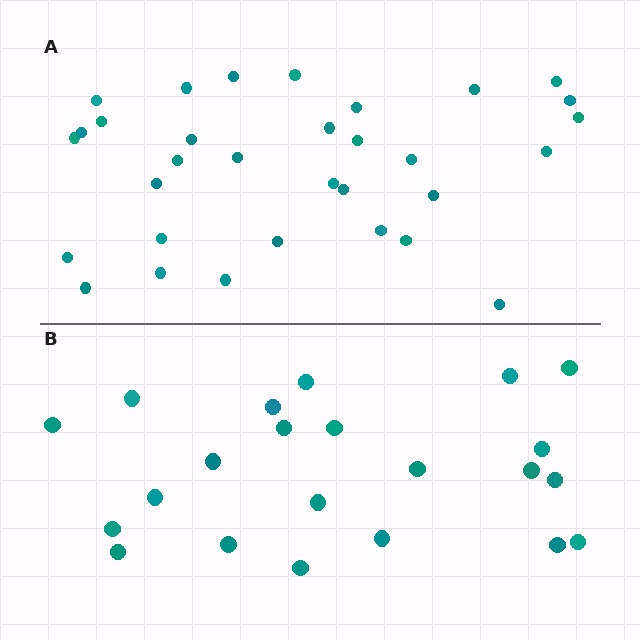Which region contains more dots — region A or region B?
Region A (the top region) has more dots.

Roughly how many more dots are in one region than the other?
Region A has roughly 10 or so more dots than region B.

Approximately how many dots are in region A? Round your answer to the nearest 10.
About 30 dots. (The exact count is 32, which rounds to 30.)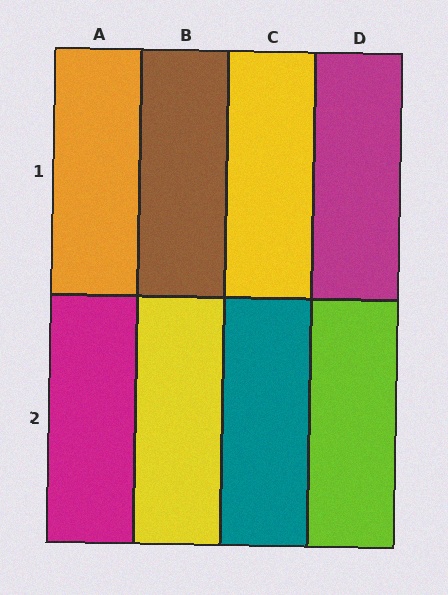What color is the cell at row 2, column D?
Lime.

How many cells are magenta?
2 cells are magenta.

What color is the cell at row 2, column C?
Teal.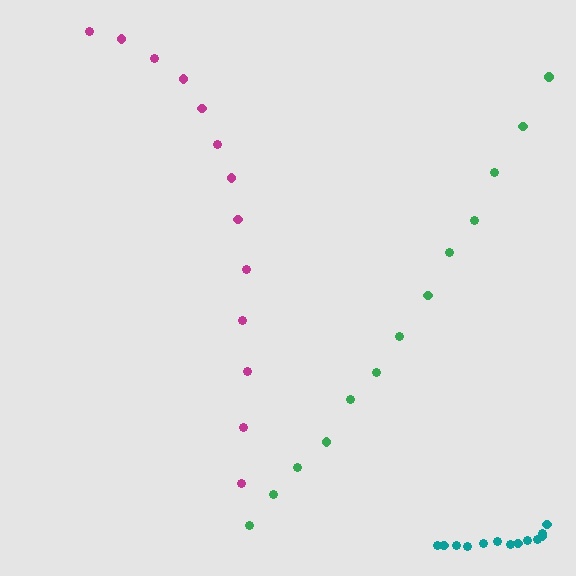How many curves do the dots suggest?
There are 3 distinct paths.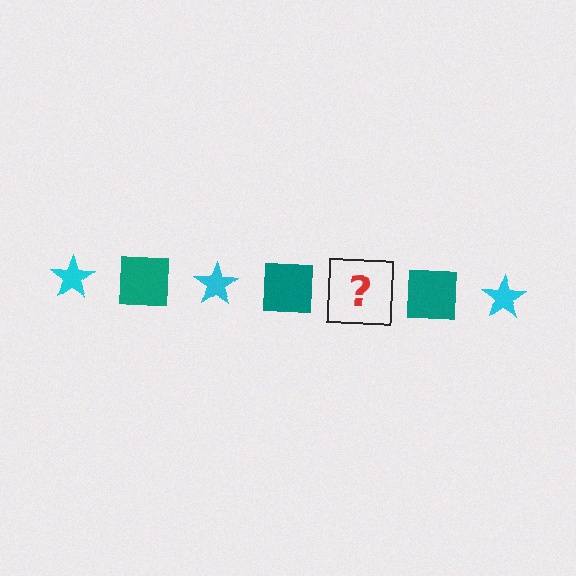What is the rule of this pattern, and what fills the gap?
The rule is that the pattern alternates between cyan star and teal square. The gap should be filled with a cyan star.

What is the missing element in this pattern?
The missing element is a cyan star.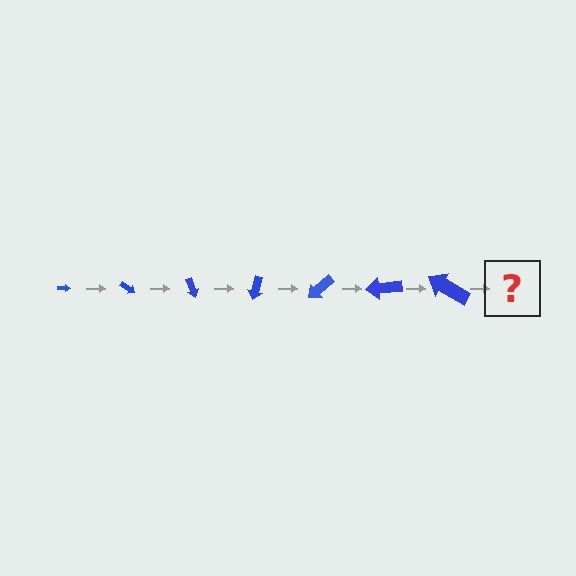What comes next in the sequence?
The next element should be an arrow, larger than the previous one and rotated 245 degrees from the start.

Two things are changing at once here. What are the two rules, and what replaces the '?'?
The two rules are that the arrow grows larger each step and it rotates 35 degrees each step. The '?' should be an arrow, larger than the previous one and rotated 245 degrees from the start.